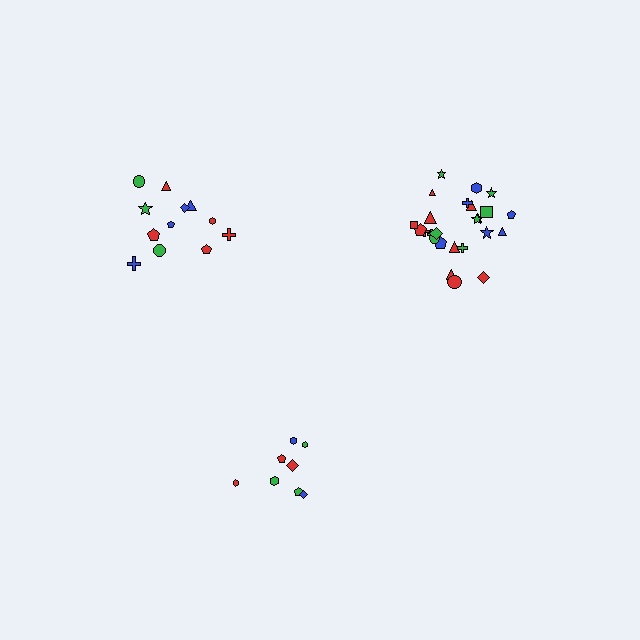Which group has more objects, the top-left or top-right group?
The top-right group.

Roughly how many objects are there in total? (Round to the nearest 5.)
Roughly 45 objects in total.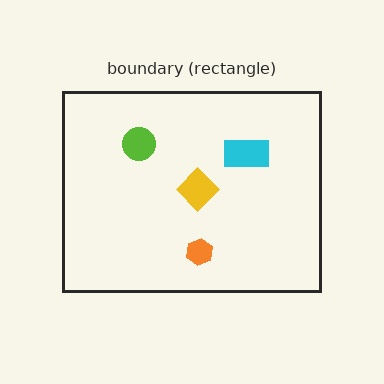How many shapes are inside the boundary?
4 inside, 0 outside.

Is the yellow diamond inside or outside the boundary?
Inside.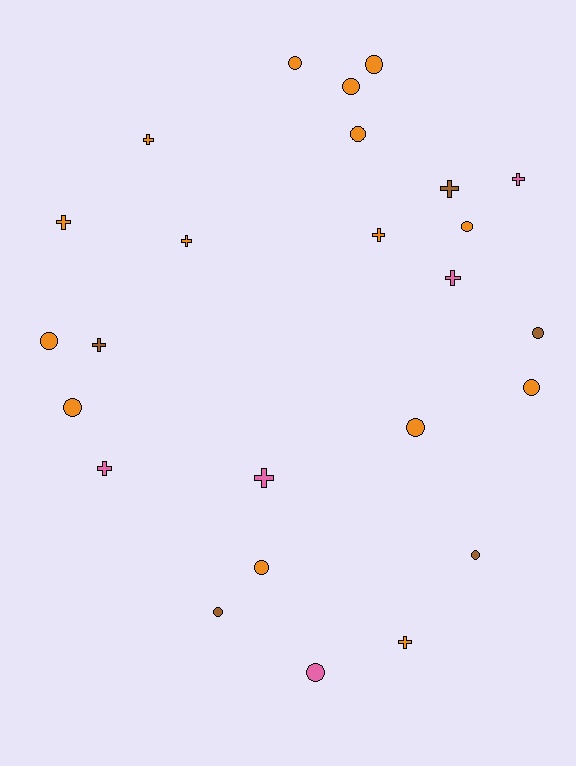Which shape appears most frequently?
Circle, with 14 objects.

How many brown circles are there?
There are 3 brown circles.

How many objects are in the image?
There are 25 objects.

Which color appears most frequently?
Orange, with 15 objects.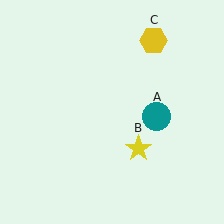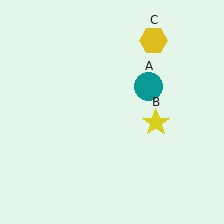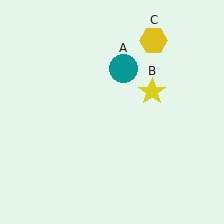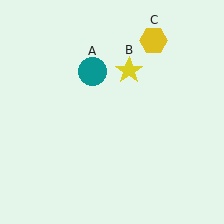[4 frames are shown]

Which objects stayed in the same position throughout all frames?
Yellow hexagon (object C) remained stationary.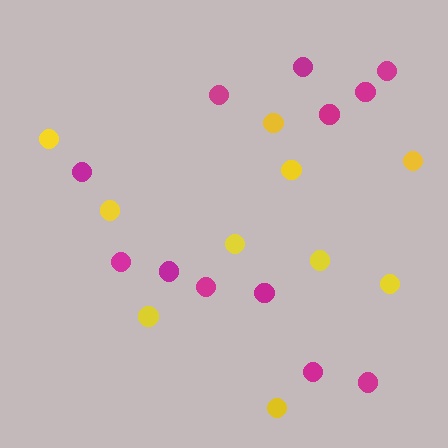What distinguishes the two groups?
There are 2 groups: one group of magenta circles (12) and one group of yellow circles (10).